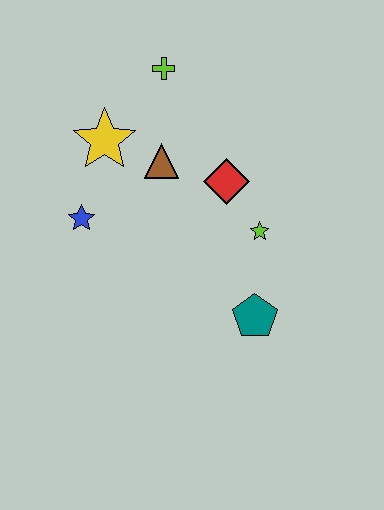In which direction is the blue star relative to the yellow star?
The blue star is below the yellow star.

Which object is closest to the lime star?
The red diamond is closest to the lime star.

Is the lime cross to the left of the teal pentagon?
Yes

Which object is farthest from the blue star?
The teal pentagon is farthest from the blue star.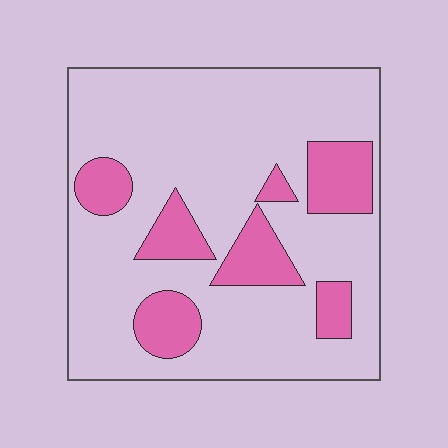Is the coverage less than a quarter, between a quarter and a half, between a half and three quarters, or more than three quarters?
Less than a quarter.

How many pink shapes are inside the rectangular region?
7.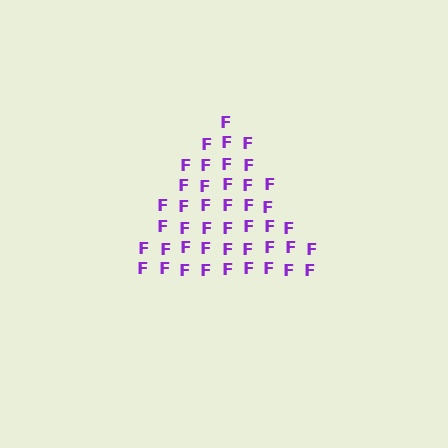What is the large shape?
The large shape is a triangle.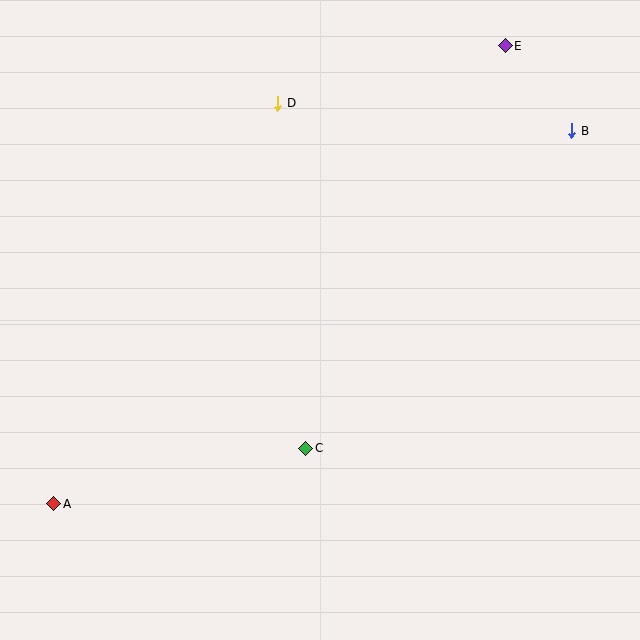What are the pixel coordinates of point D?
Point D is at (278, 104).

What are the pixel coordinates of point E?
Point E is at (505, 46).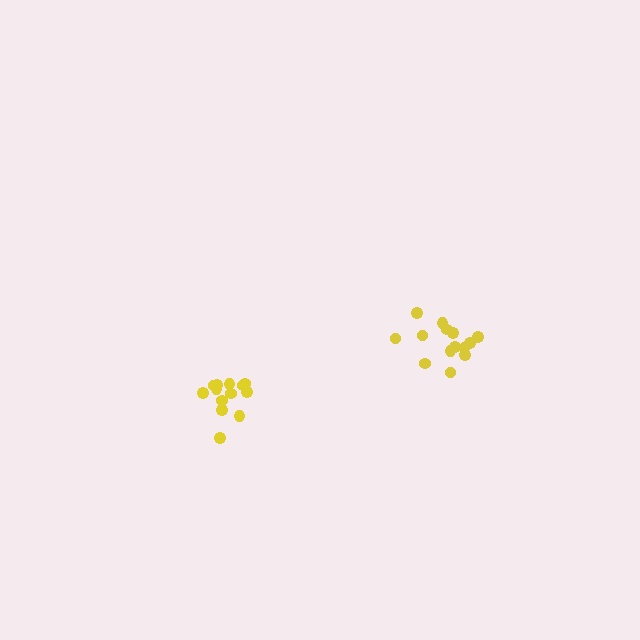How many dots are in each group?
Group 1: 13 dots, Group 2: 14 dots (27 total).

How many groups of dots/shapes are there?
There are 2 groups.